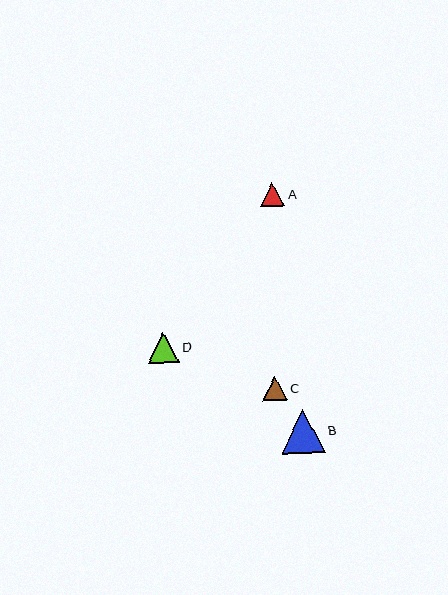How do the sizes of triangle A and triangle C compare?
Triangle A and triangle C are approximately the same size.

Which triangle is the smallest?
Triangle C is the smallest with a size of approximately 25 pixels.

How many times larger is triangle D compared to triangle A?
Triangle D is approximately 1.3 times the size of triangle A.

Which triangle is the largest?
Triangle B is the largest with a size of approximately 44 pixels.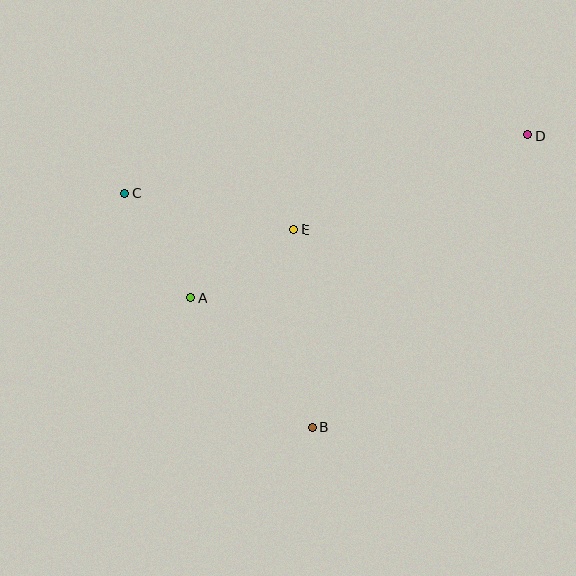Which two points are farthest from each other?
Points C and D are farthest from each other.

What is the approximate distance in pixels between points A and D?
The distance between A and D is approximately 374 pixels.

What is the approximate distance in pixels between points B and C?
The distance between B and C is approximately 300 pixels.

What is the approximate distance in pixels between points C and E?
The distance between C and E is approximately 173 pixels.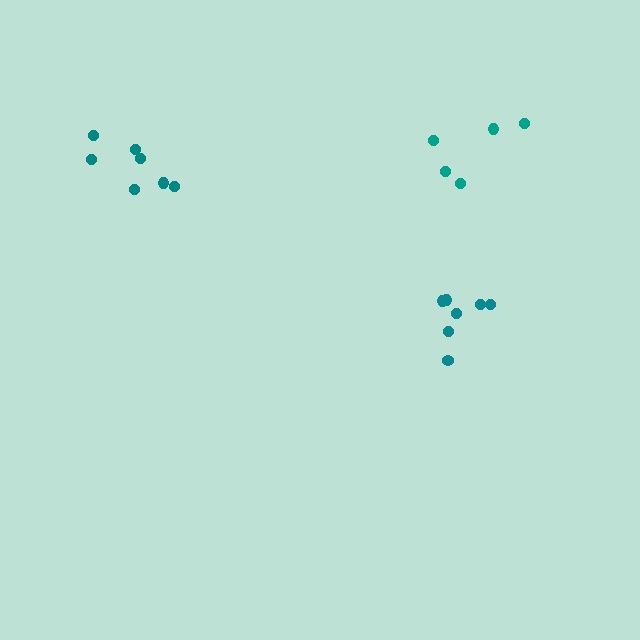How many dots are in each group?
Group 1: 5 dots, Group 2: 7 dots, Group 3: 7 dots (19 total).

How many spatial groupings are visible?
There are 3 spatial groupings.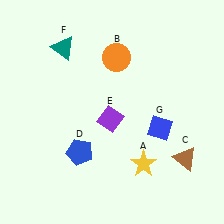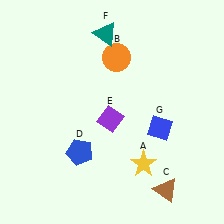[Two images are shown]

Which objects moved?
The objects that moved are: the brown triangle (C), the teal triangle (F).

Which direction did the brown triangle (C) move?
The brown triangle (C) moved down.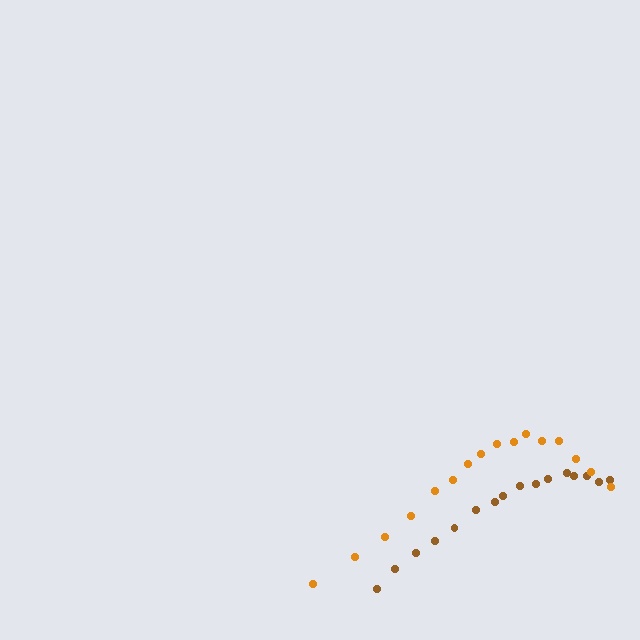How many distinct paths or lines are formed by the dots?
There are 2 distinct paths.